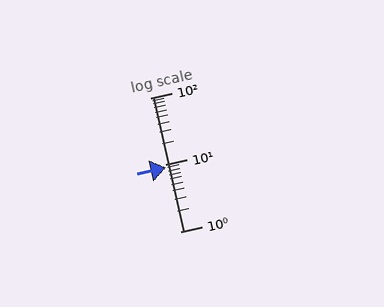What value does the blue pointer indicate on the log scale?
The pointer indicates approximately 8.9.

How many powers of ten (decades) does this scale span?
The scale spans 2 decades, from 1 to 100.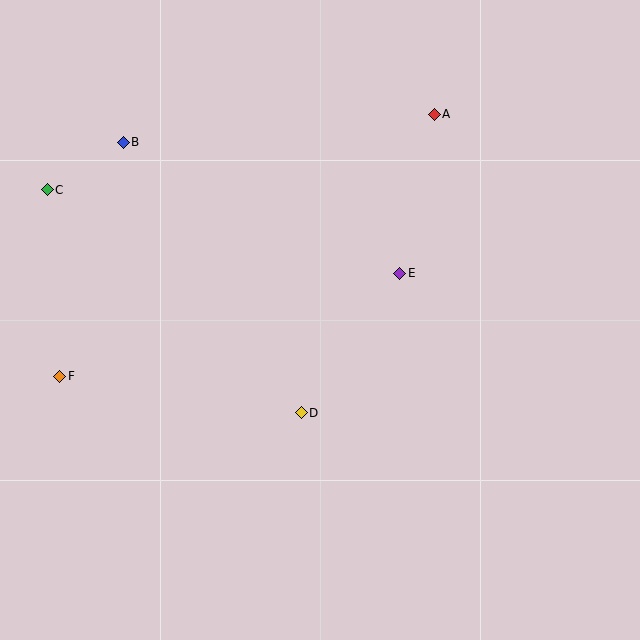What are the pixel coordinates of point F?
Point F is at (60, 376).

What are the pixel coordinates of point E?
Point E is at (400, 273).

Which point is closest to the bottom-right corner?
Point D is closest to the bottom-right corner.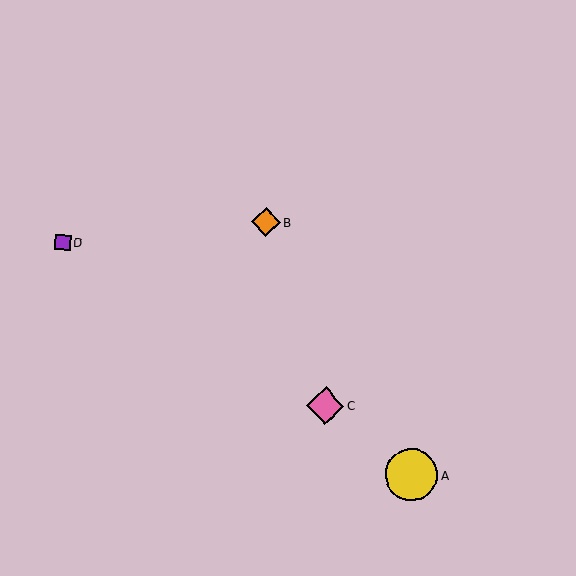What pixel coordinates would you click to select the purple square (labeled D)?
Click at (63, 242) to select the purple square D.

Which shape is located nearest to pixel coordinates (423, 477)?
The yellow circle (labeled A) at (412, 475) is nearest to that location.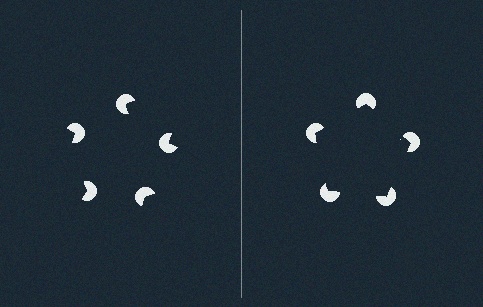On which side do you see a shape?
An illusory pentagon appears on the right side. On the left side the wedge cuts are rotated, so no coherent shape forms.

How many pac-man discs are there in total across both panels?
10 — 5 on each side.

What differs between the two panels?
The pac-man discs are positioned identically on both sides; only the wedge orientations differ. On the right they align to a pentagon; on the left they are misaligned.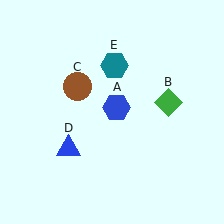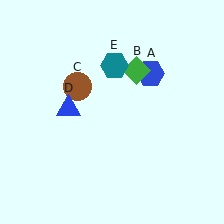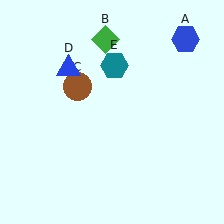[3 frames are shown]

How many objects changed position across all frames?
3 objects changed position: blue hexagon (object A), green diamond (object B), blue triangle (object D).